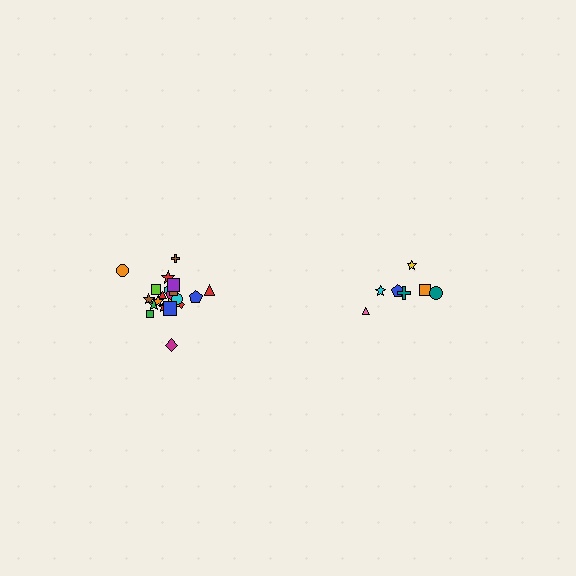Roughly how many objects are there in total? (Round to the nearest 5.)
Roughly 30 objects in total.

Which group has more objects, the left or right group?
The left group.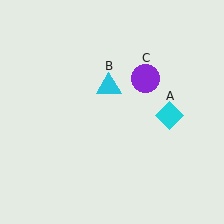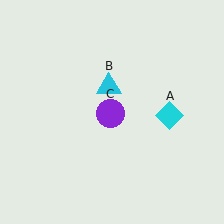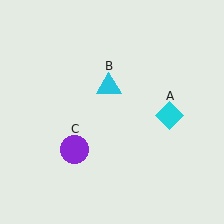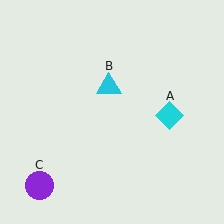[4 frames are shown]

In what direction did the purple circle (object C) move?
The purple circle (object C) moved down and to the left.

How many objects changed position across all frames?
1 object changed position: purple circle (object C).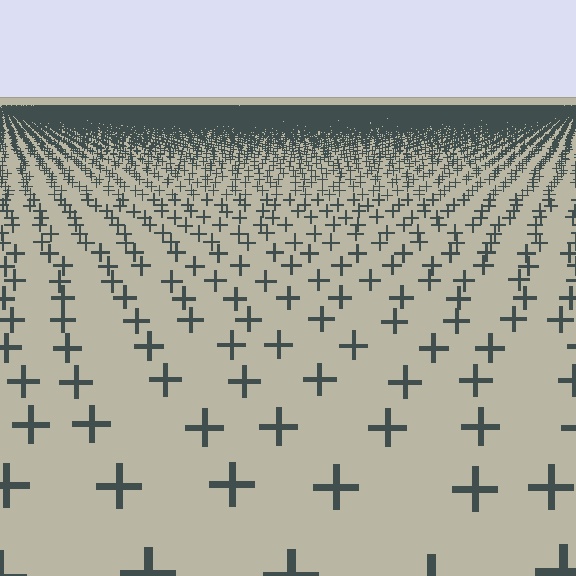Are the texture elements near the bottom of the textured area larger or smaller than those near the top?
Larger. Near the bottom, elements are closer to the viewer and appear at a bigger on-screen size.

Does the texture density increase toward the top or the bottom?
Density increases toward the top.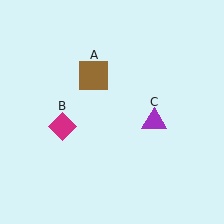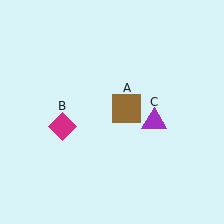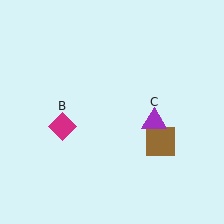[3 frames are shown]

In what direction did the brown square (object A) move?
The brown square (object A) moved down and to the right.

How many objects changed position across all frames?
1 object changed position: brown square (object A).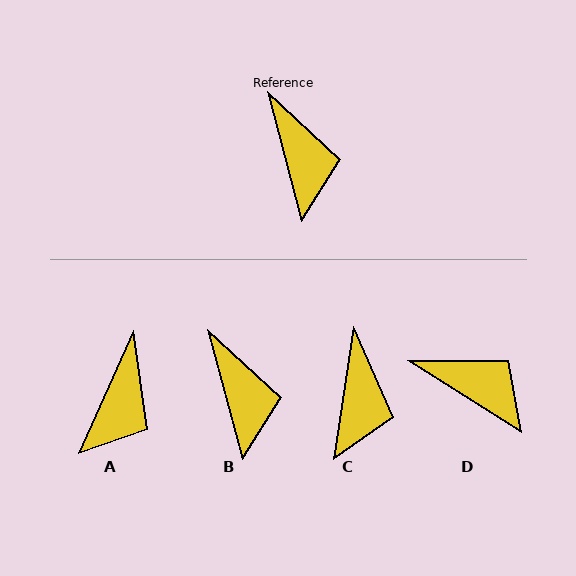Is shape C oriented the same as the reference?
No, it is off by about 23 degrees.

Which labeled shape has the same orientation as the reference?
B.